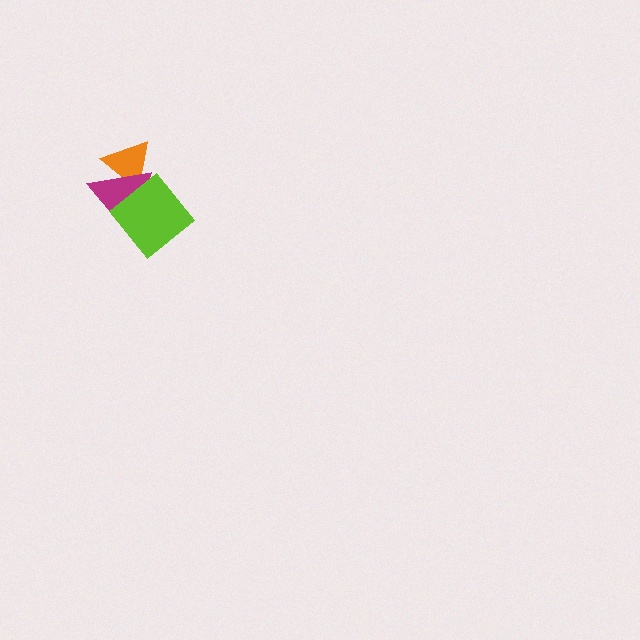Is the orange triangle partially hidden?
Yes, it is partially covered by another shape.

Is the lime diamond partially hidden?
No, no other shape covers it.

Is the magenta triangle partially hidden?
Yes, it is partially covered by another shape.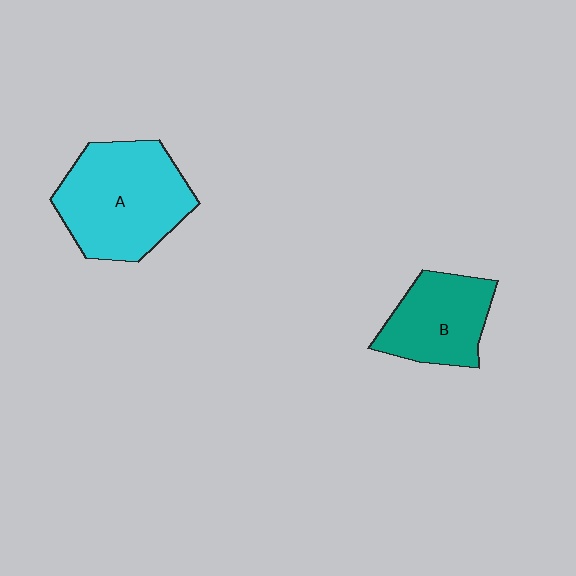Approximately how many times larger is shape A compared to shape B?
Approximately 1.5 times.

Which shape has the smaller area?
Shape B (teal).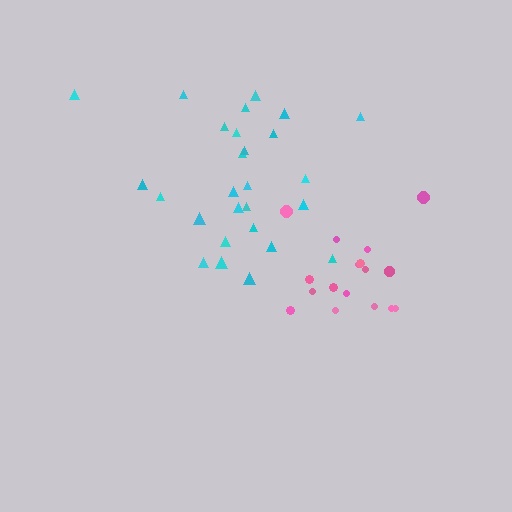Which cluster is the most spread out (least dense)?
Cyan.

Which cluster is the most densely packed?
Pink.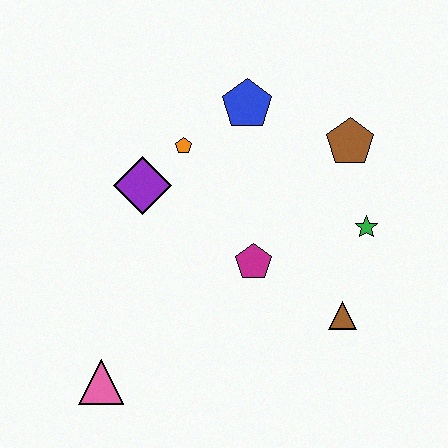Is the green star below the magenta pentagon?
No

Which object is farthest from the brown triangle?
The pink triangle is farthest from the brown triangle.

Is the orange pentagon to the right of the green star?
No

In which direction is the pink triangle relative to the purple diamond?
The pink triangle is below the purple diamond.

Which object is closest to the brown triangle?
The green star is closest to the brown triangle.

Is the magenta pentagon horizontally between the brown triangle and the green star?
No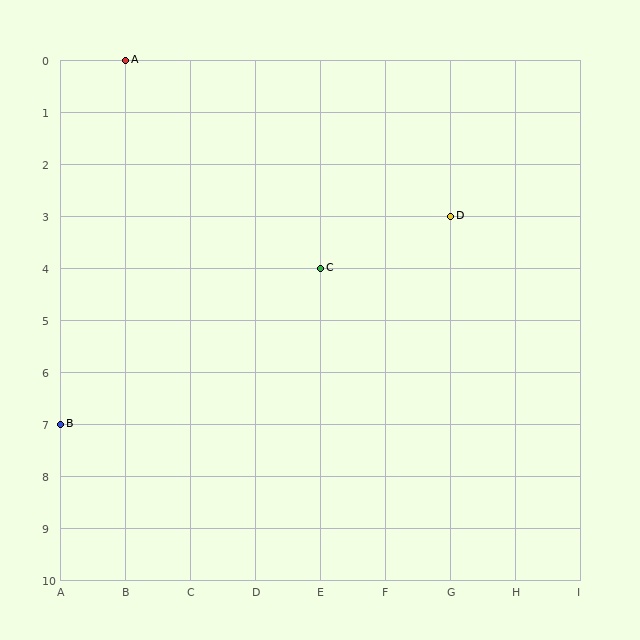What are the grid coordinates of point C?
Point C is at grid coordinates (E, 4).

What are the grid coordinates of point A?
Point A is at grid coordinates (B, 0).